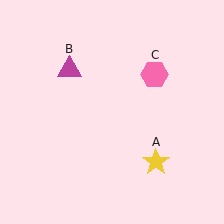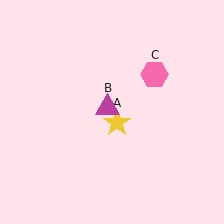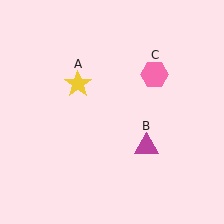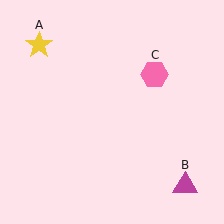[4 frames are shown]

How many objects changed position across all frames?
2 objects changed position: yellow star (object A), magenta triangle (object B).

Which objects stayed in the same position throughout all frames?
Pink hexagon (object C) remained stationary.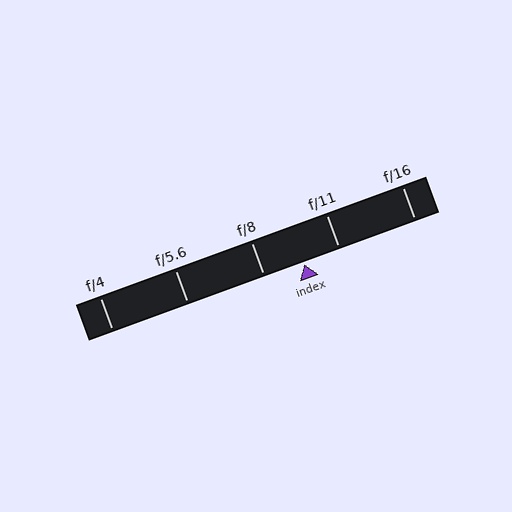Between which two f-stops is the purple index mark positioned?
The index mark is between f/8 and f/11.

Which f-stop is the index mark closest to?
The index mark is closest to f/11.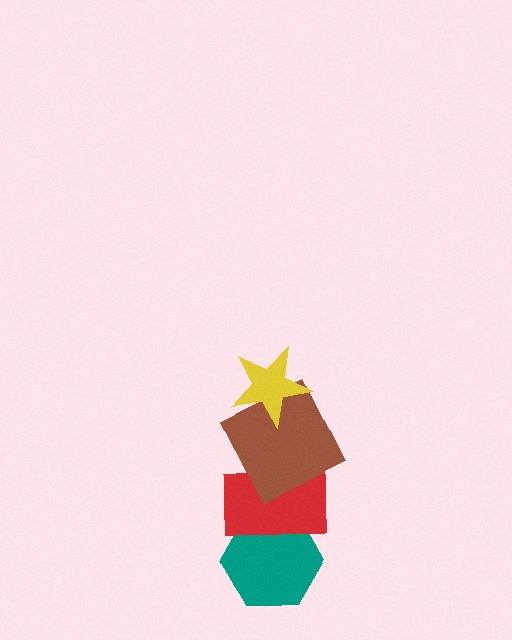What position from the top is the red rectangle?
The red rectangle is 3rd from the top.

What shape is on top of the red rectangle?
The brown square is on top of the red rectangle.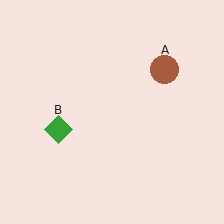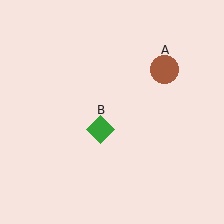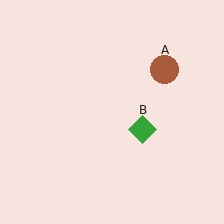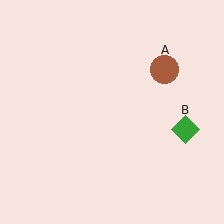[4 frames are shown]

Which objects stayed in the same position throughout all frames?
Brown circle (object A) remained stationary.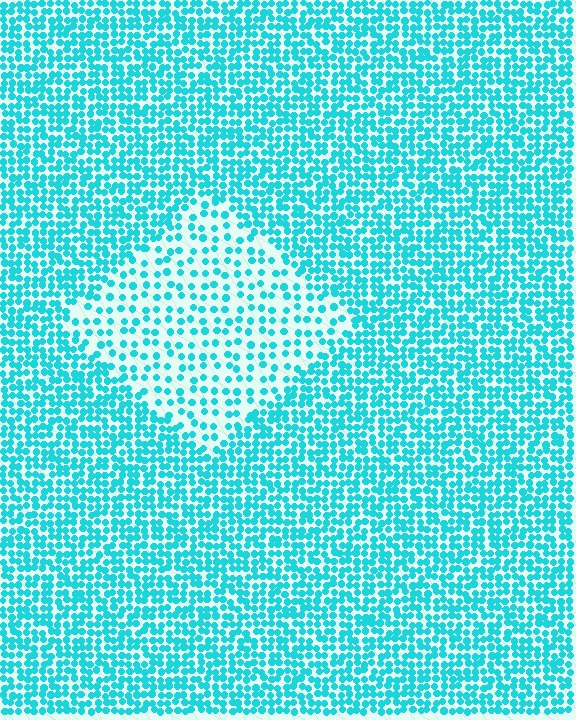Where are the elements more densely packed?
The elements are more densely packed outside the diamond boundary.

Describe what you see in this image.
The image contains small cyan elements arranged at two different densities. A diamond-shaped region is visible where the elements are less densely packed than the surrounding area.